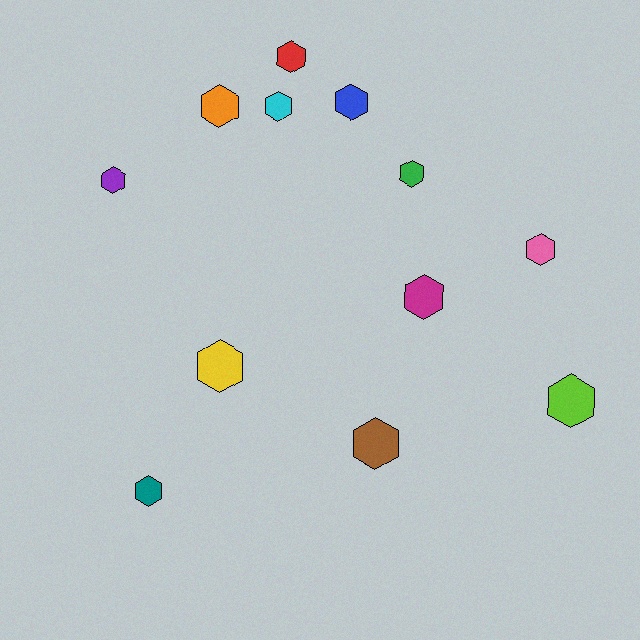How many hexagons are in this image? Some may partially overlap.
There are 12 hexagons.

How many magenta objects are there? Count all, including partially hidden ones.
There is 1 magenta object.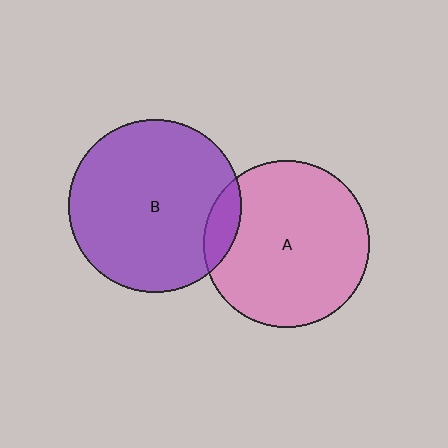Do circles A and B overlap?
Yes.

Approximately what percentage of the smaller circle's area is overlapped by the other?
Approximately 10%.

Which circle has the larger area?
Circle B (purple).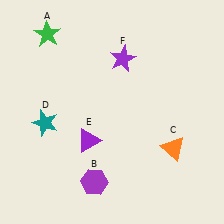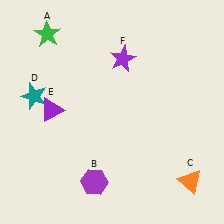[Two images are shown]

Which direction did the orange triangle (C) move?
The orange triangle (C) moved down.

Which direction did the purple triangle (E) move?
The purple triangle (E) moved left.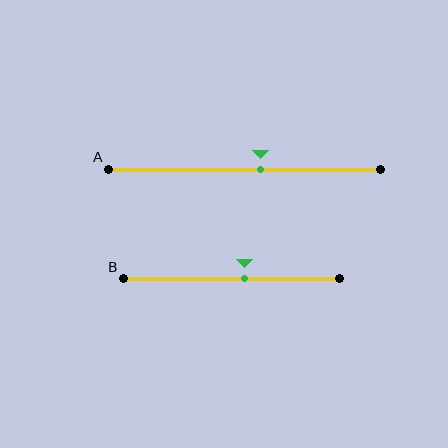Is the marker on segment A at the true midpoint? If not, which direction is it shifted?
No, the marker on segment A is shifted to the right by about 6% of the segment length.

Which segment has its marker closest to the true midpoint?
Segment A has its marker closest to the true midpoint.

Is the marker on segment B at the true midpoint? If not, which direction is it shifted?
No, the marker on segment B is shifted to the right by about 6% of the segment length.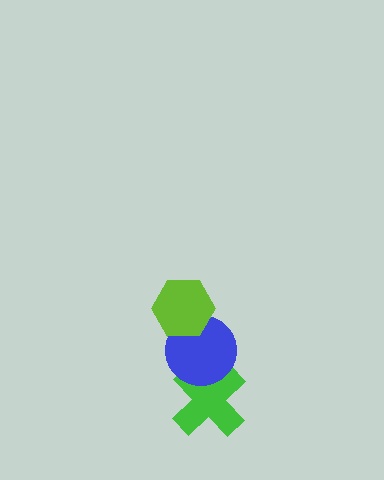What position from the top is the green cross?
The green cross is 3rd from the top.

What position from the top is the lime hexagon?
The lime hexagon is 1st from the top.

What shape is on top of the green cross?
The blue circle is on top of the green cross.